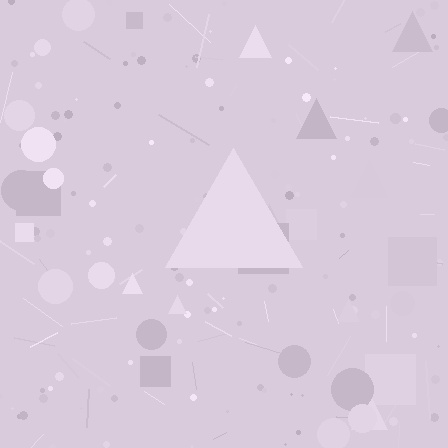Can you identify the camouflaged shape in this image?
The camouflaged shape is a triangle.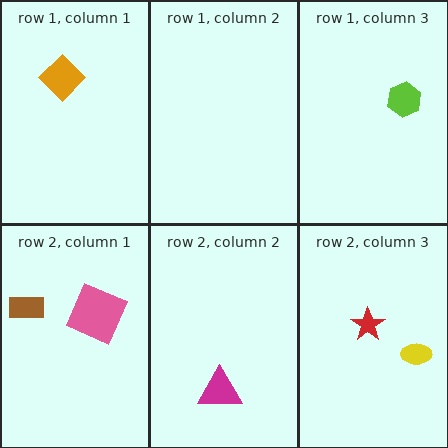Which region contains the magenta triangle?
The row 2, column 2 region.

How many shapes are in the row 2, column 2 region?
1.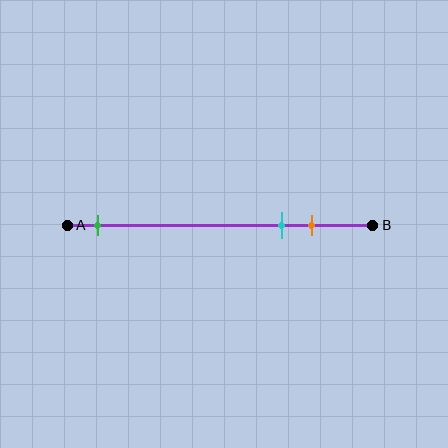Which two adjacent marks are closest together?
The cyan and orange marks are the closest adjacent pair.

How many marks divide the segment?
There are 3 marks dividing the segment.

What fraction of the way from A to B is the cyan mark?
The cyan mark is approximately 70% (0.7) of the way from A to B.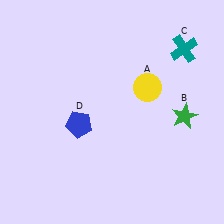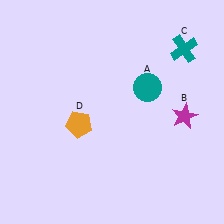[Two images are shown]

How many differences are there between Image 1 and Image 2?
There are 3 differences between the two images.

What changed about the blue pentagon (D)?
In Image 1, D is blue. In Image 2, it changed to orange.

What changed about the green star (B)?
In Image 1, B is green. In Image 2, it changed to magenta.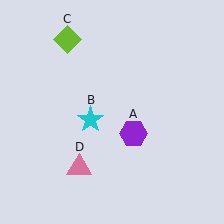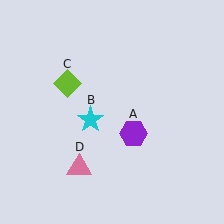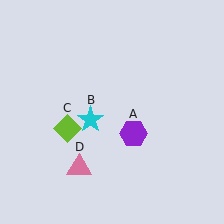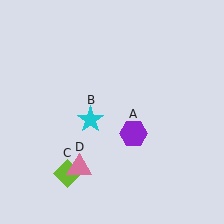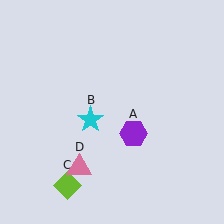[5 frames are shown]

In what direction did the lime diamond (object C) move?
The lime diamond (object C) moved down.